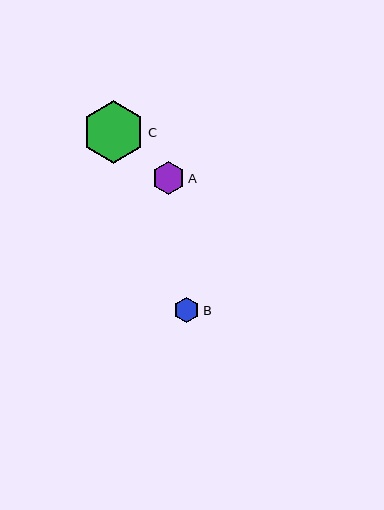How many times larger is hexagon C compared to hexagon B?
Hexagon C is approximately 2.4 times the size of hexagon B.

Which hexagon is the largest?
Hexagon C is the largest with a size of approximately 63 pixels.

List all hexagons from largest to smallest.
From largest to smallest: C, A, B.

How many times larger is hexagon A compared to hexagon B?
Hexagon A is approximately 1.3 times the size of hexagon B.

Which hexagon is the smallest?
Hexagon B is the smallest with a size of approximately 26 pixels.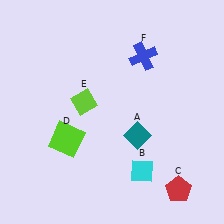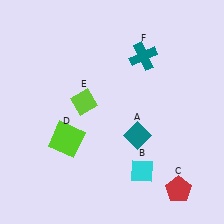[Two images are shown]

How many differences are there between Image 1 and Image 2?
There is 1 difference between the two images.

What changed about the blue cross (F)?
In Image 1, F is blue. In Image 2, it changed to teal.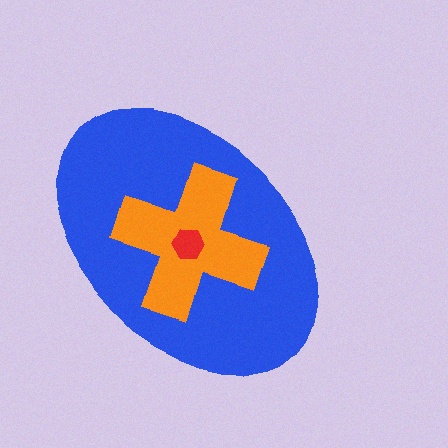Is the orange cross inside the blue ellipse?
Yes.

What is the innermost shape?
The red hexagon.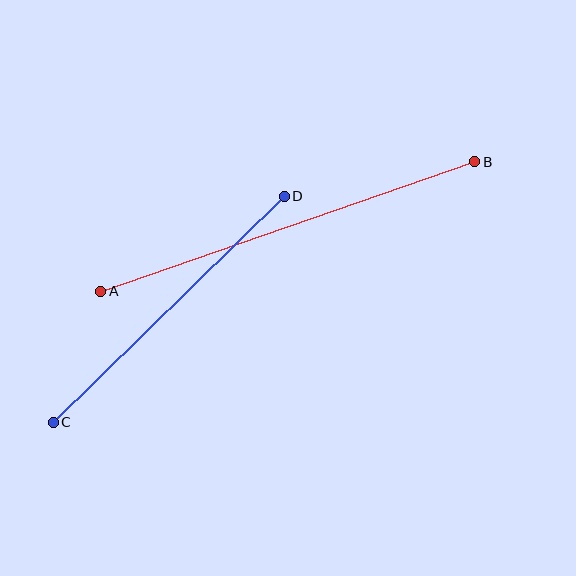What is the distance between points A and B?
The distance is approximately 396 pixels.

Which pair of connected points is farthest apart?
Points A and B are farthest apart.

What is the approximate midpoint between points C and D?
The midpoint is at approximately (169, 309) pixels.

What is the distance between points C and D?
The distance is approximately 323 pixels.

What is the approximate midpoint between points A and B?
The midpoint is at approximately (288, 226) pixels.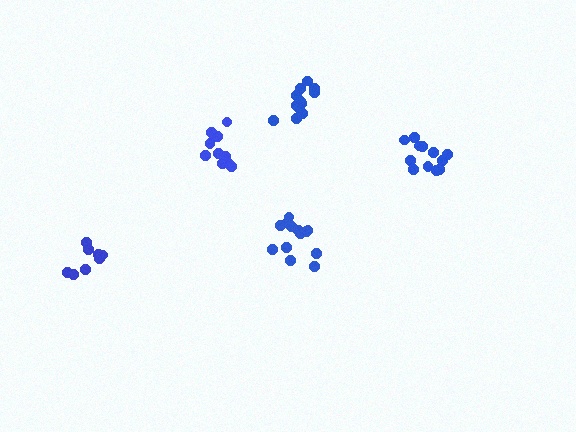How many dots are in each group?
Group 1: 13 dots, Group 2: 12 dots, Group 3: 8 dots, Group 4: 14 dots, Group 5: 10 dots (57 total).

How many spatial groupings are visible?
There are 5 spatial groupings.